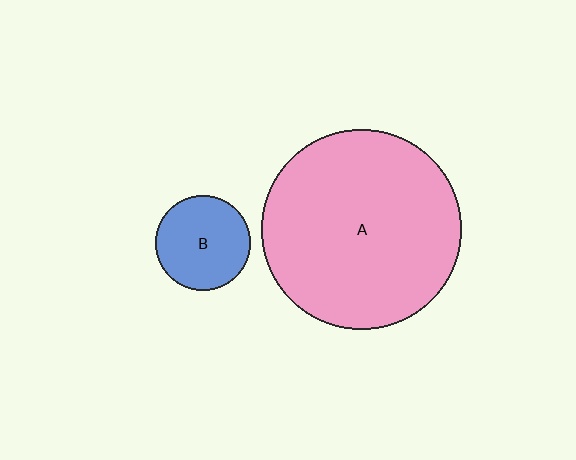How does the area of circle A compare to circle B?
Approximately 4.5 times.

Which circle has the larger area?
Circle A (pink).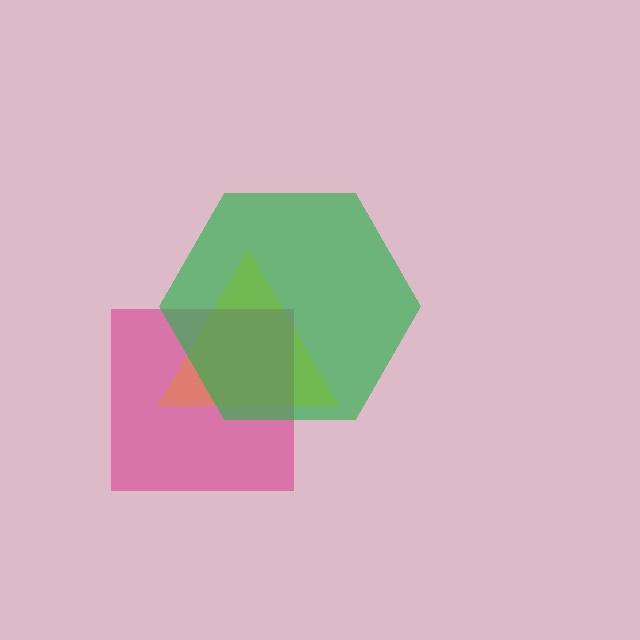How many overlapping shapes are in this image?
There are 3 overlapping shapes in the image.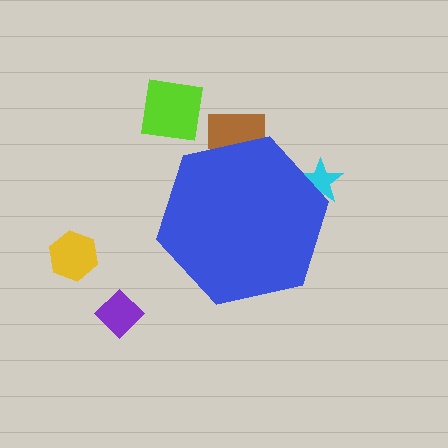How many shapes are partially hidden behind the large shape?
2 shapes are partially hidden.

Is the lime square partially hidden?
No, the lime square is fully visible.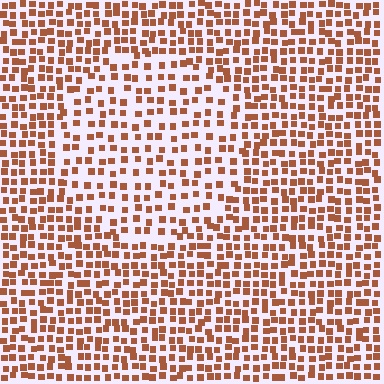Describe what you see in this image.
The image contains small brown elements arranged at two different densities. A circle-shaped region is visible where the elements are less densely packed than the surrounding area.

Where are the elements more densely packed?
The elements are more densely packed outside the circle boundary.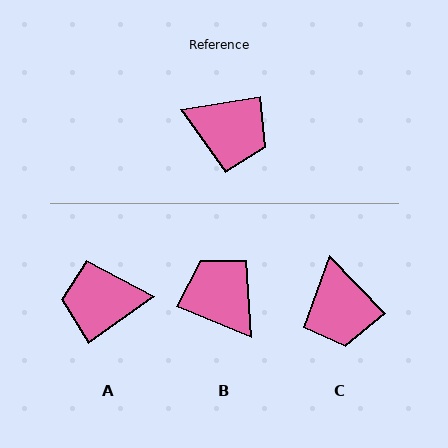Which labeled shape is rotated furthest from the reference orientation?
A, about 154 degrees away.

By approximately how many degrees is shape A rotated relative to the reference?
Approximately 154 degrees clockwise.